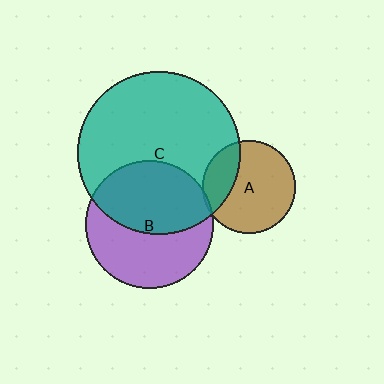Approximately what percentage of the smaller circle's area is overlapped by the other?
Approximately 50%.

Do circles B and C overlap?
Yes.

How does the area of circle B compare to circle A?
Approximately 1.9 times.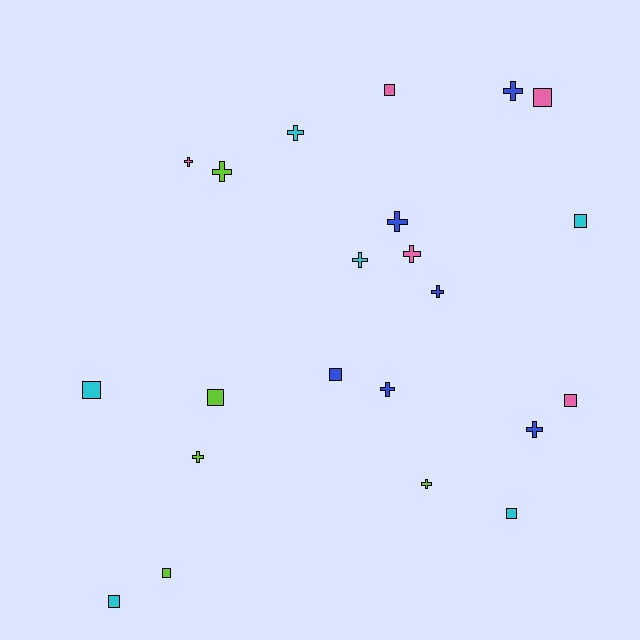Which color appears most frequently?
Blue, with 6 objects.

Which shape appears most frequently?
Cross, with 12 objects.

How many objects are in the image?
There are 22 objects.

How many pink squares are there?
There are 3 pink squares.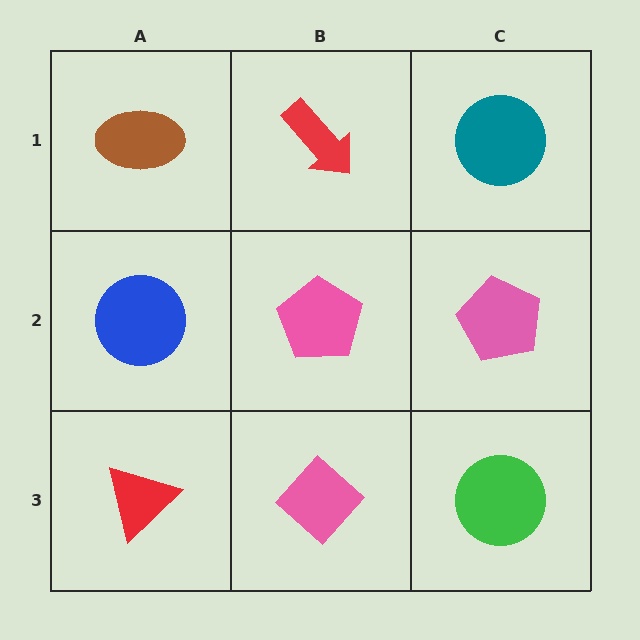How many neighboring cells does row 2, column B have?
4.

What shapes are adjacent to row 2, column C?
A teal circle (row 1, column C), a green circle (row 3, column C), a pink pentagon (row 2, column B).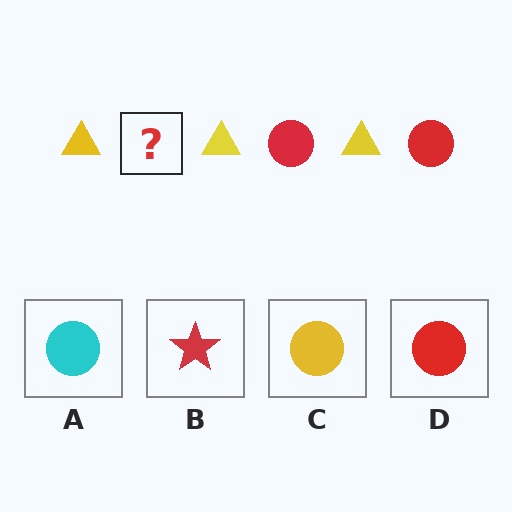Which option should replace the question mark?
Option D.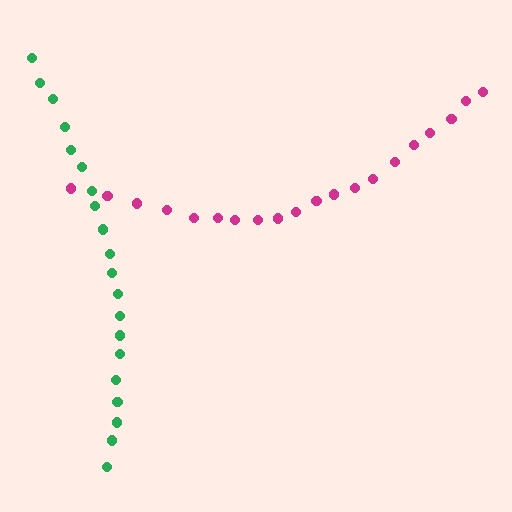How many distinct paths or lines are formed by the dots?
There are 2 distinct paths.